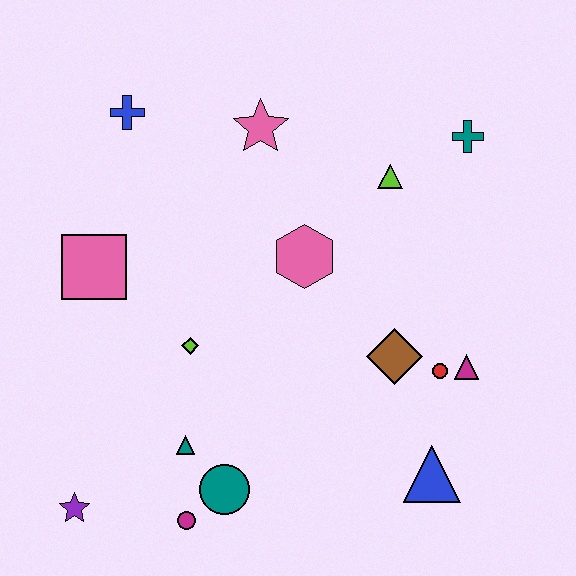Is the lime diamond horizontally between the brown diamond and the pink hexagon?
No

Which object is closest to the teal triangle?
The teal circle is closest to the teal triangle.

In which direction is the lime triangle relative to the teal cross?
The lime triangle is to the left of the teal cross.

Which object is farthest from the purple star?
The teal cross is farthest from the purple star.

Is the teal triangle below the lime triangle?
Yes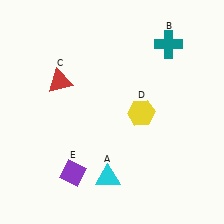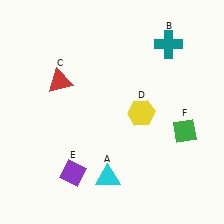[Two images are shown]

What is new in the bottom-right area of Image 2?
A green diamond (F) was added in the bottom-right area of Image 2.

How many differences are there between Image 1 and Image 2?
There is 1 difference between the two images.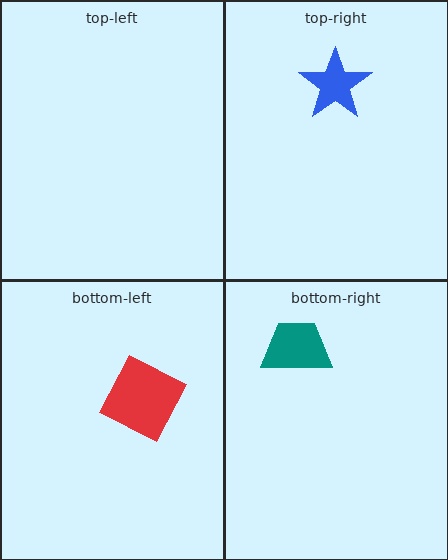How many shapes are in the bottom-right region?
1.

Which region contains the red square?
The bottom-left region.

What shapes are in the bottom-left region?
The red square.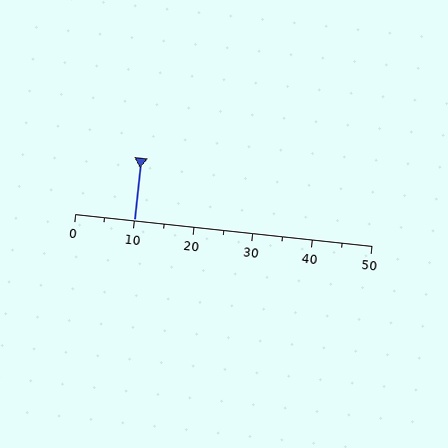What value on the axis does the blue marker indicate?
The marker indicates approximately 10.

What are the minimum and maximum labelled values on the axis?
The axis runs from 0 to 50.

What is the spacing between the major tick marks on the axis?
The major ticks are spaced 10 apart.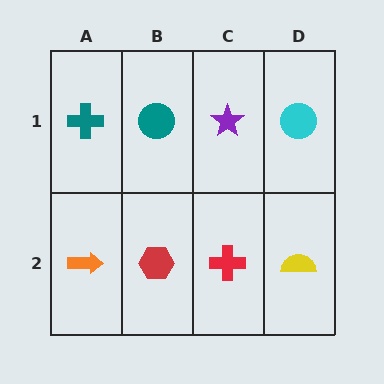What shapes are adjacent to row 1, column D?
A yellow semicircle (row 2, column D), a purple star (row 1, column C).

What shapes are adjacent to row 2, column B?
A teal circle (row 1, column B), an orange arrow (row 2, column A), a red cross (row 2, column C).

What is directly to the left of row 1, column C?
A teal circle.